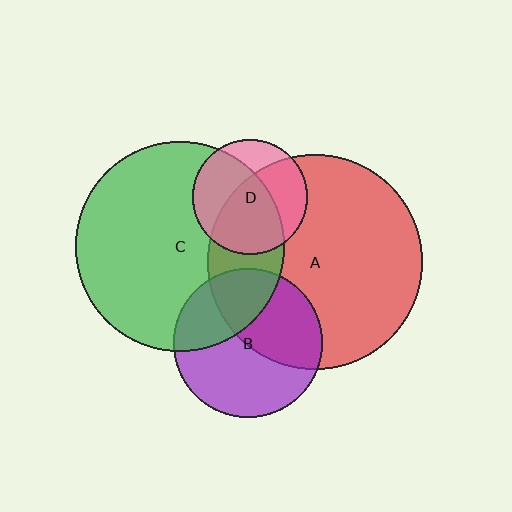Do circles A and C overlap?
Yes.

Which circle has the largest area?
Circle A (red).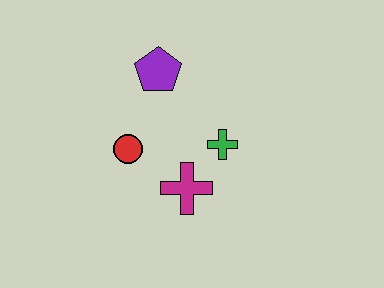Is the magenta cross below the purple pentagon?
Yes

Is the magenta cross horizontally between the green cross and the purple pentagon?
Yes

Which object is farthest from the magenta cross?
The purple pentagon is farthest from the magenta cross.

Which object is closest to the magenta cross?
The green cross is closest to the magenta cross.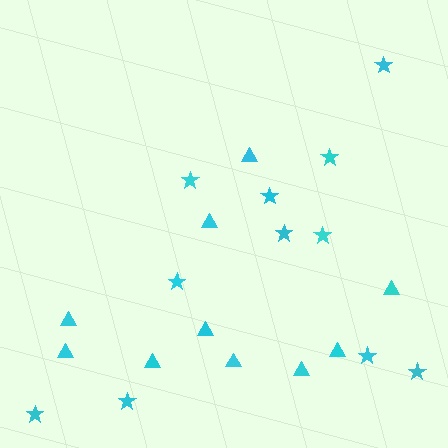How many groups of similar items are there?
There are 2 groups: one group of stars (11) and one group of triangles (10).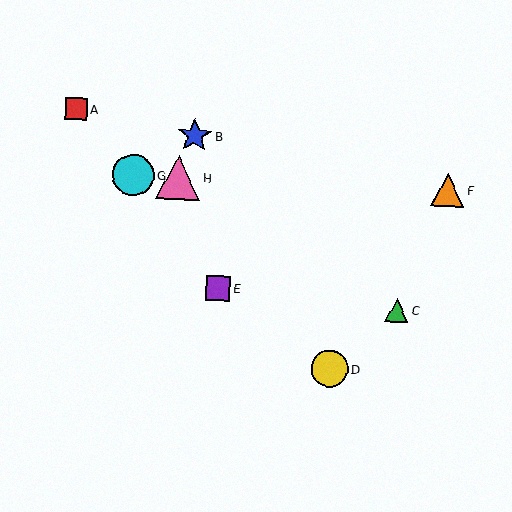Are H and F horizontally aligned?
Yes, both are at y≈177.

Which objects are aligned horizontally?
Objects F, G, H are aligned horizontally.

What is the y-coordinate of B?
Object B is at y≈135.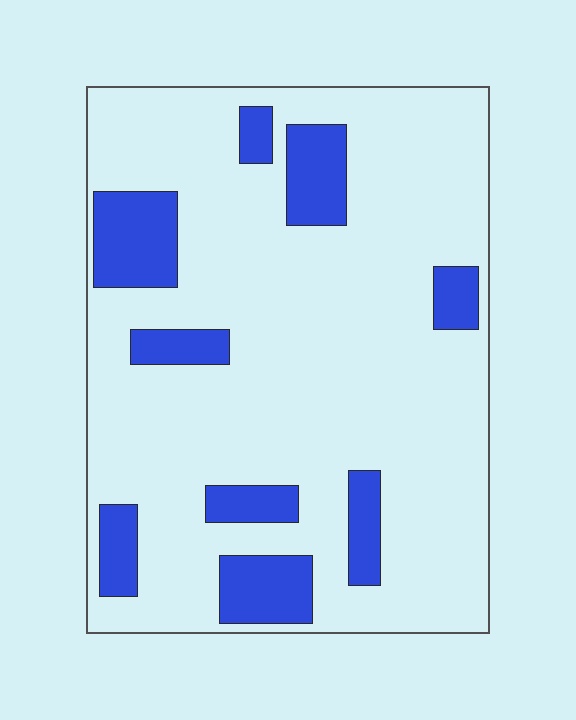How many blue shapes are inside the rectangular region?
9.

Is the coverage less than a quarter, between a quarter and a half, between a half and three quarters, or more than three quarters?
Less than a quarter.